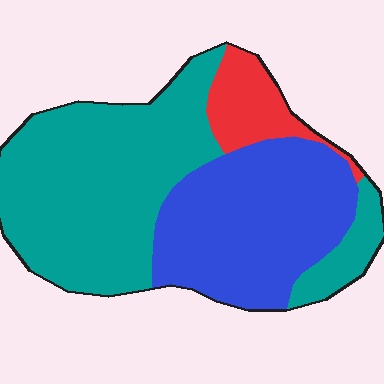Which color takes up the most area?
Teal, at roughly 55%.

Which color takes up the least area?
Red, at roughly 10%.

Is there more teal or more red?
Teal.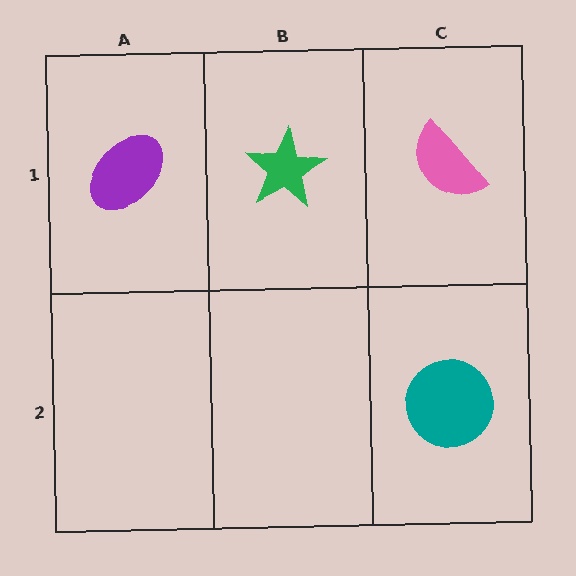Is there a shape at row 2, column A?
No, that cell is empty.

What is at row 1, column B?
A green star.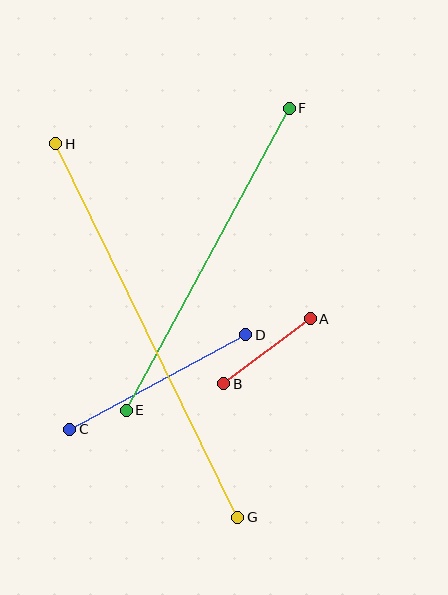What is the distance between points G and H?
The distance is approximately 416 pixels.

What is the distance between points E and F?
The distance is approximately 343 pixels.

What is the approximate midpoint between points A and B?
The midpoint is at approximately (267, 351) pixels.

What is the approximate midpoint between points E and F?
The midpoint is at approximately (208, 259) pixels.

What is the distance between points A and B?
The distance is approximately 108 pixels.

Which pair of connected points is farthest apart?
Points G and H are farthest apart.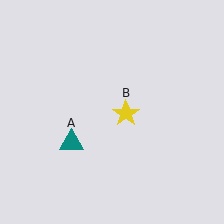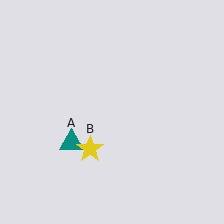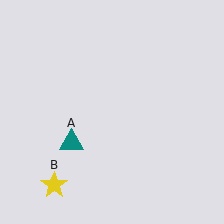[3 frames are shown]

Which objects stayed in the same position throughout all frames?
Teal triangle (object A) remained stationary.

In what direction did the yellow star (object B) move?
The yellow star (object B) moved down and to the left.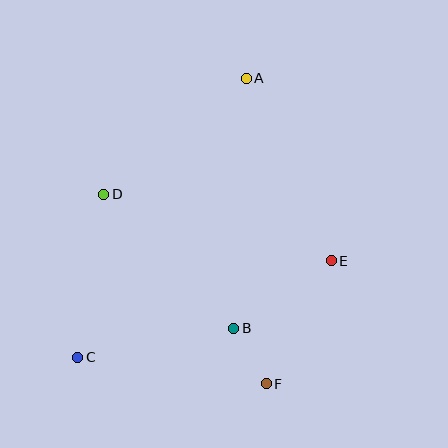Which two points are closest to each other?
Points B and F are closest to each other.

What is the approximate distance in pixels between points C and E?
The distance between C and E is approximately 271 pixels.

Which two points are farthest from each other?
Points A and C are farthest from each other.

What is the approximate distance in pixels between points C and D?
The distance between C and D is approximately 165 pixels.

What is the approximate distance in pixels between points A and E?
The distance between A and E is approximately 201 pixels.